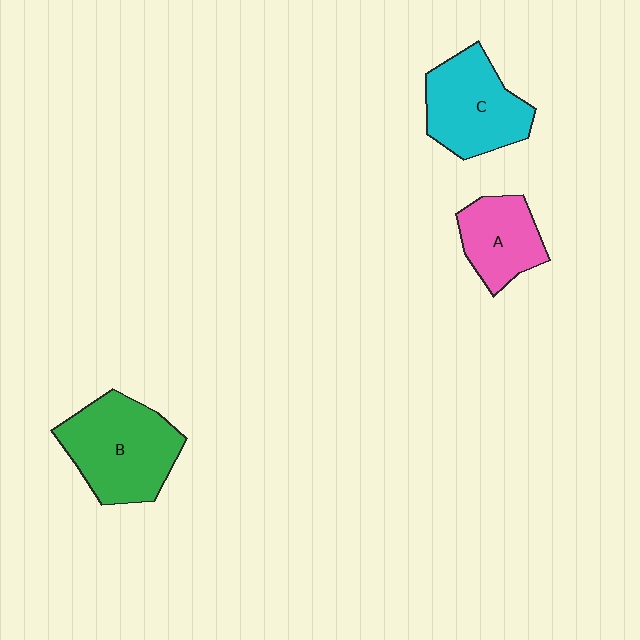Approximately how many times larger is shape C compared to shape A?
Approximately 1.4 times.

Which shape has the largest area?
Shape B (green).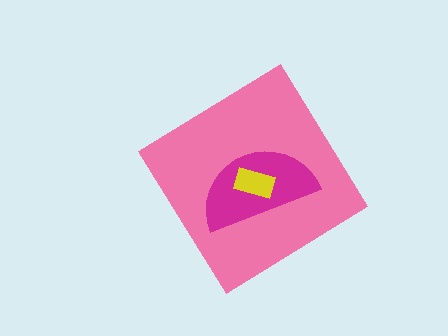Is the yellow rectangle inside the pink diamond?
Yes.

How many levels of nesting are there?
3.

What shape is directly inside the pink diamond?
The magenta semicircle.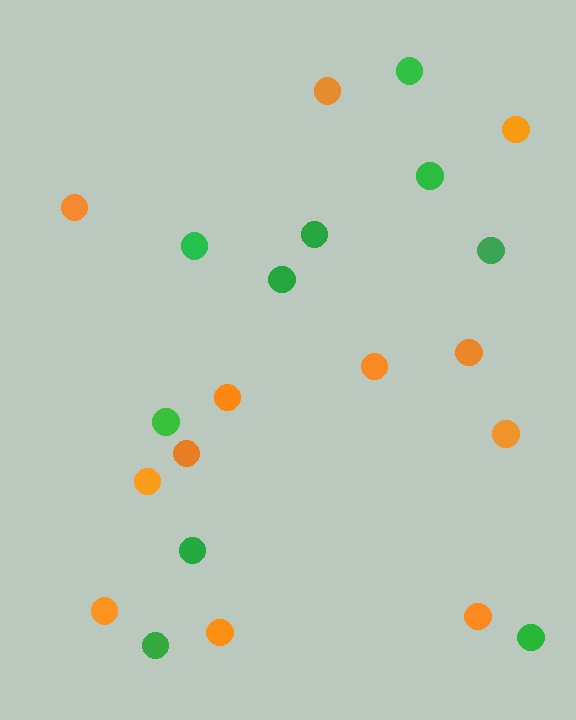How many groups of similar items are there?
There are 2 groups: one group of orange circles (12) and one group of green circles (10).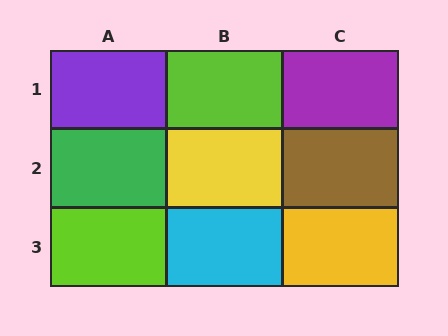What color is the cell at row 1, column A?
Purple.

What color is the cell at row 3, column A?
Lime.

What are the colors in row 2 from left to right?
Green, yellow, brown.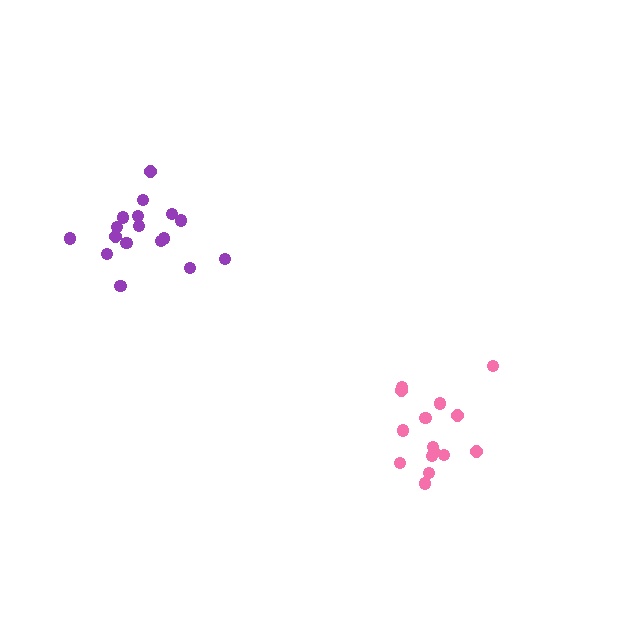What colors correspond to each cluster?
The clusters are colored: purple, pink.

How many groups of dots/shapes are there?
There are 2 groups.